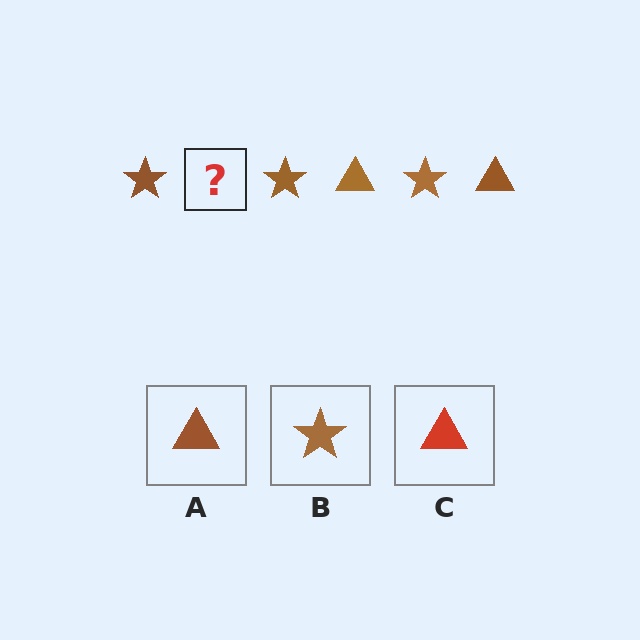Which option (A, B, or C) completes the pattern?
A.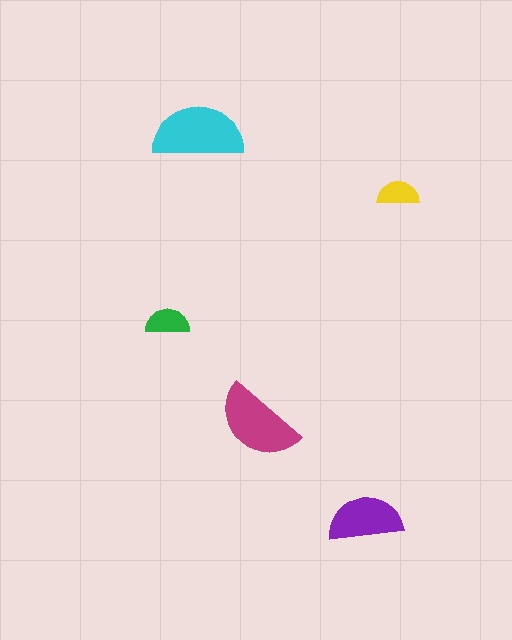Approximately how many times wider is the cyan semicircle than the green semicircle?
About 2 times wider.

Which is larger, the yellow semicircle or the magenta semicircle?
The magenta one.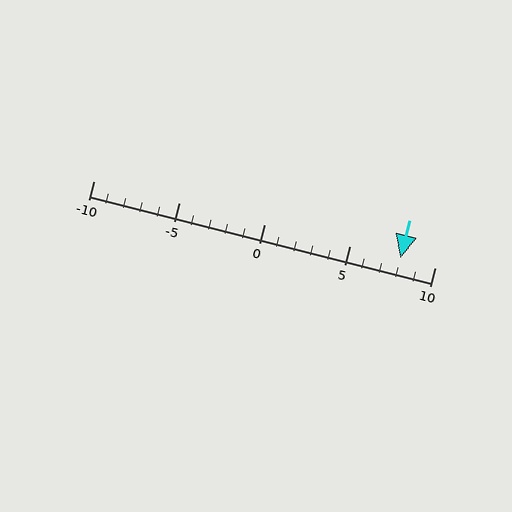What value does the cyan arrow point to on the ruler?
The cyan arrow points to approximately 8.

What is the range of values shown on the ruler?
The ruler shows values from -10 to 10.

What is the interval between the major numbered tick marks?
The major tick marks are spaced 5 units apart.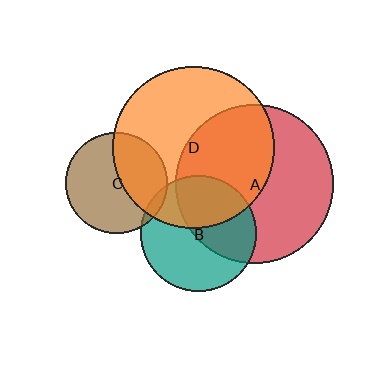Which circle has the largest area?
Circle D (orange).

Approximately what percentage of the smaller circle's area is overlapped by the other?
Approximately 35%.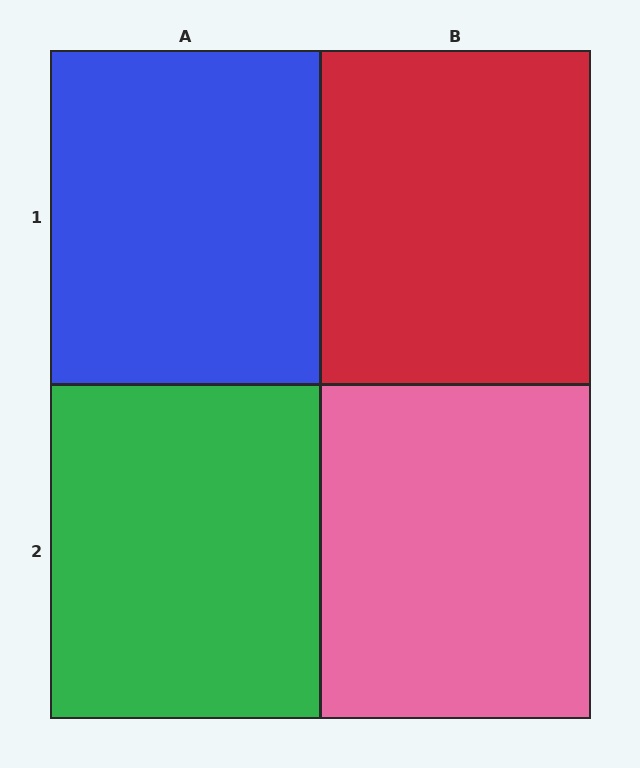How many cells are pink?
1 cell is pink.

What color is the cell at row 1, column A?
Blue.